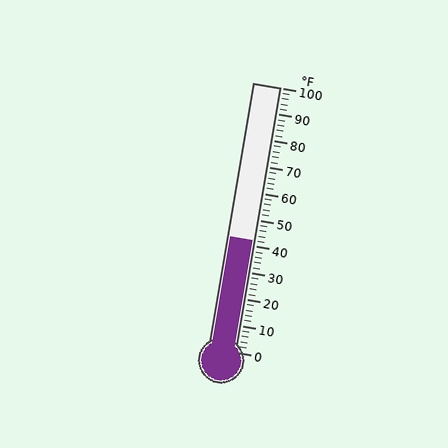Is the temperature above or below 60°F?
The temperature is below 60°F.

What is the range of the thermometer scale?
The thermometer scale ranges from 0°F to 100°F.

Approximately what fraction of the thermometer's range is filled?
The thermometer is filled to approximately 40% of its range.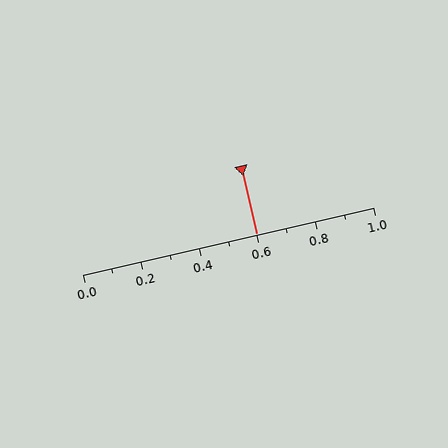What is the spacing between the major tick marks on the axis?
The major ticks are spaced 0.2 apart.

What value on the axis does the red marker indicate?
The marker indicates approximately 0.6.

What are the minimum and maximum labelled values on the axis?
The axis runs from 0.0 to 1.0.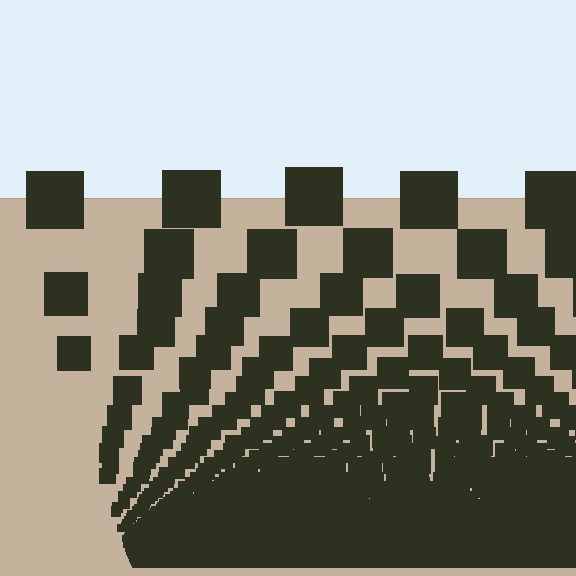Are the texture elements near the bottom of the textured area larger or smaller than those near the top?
Smaller. The gradient is inverted — elements near the bottom are smaller and denser.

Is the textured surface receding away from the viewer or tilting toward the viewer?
The surface appears to tilt toward the viewer. Texture elements get larger and sparser toward the top.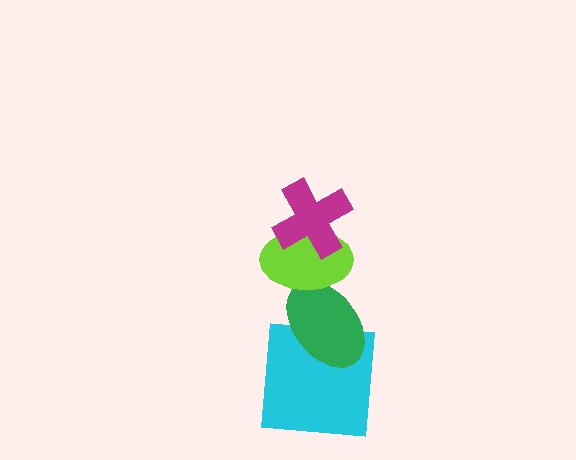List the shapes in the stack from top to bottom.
From top to bottom: the magenta cross, the lime ellipse, the green ellipse, the cyan square.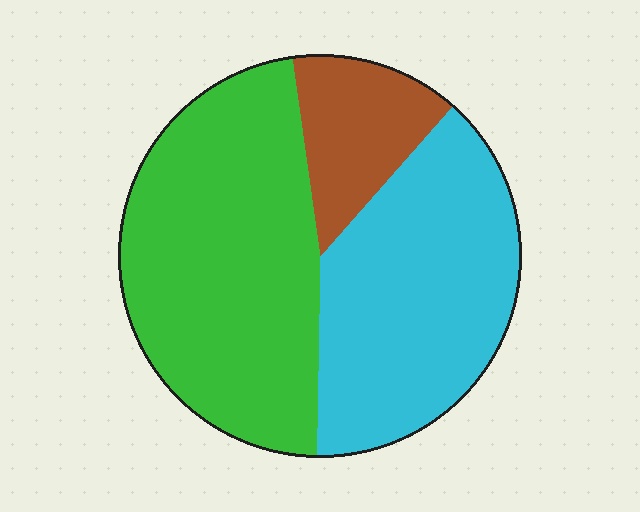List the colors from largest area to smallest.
From largest to smallest: green, cyan, brown.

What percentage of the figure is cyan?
Cyan covers roughly 40% of the figure.